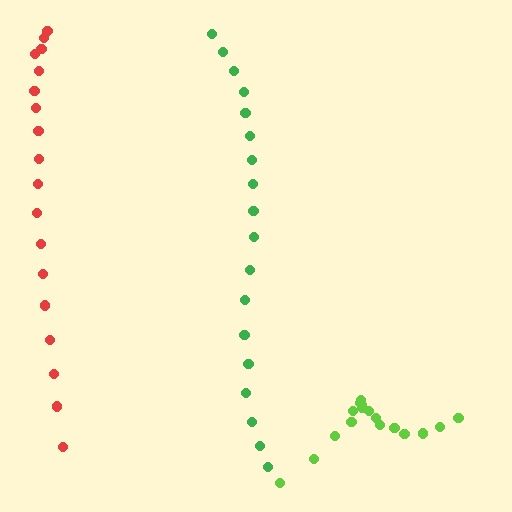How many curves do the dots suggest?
There are 3 distinct paths.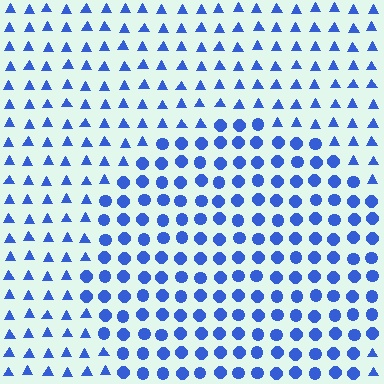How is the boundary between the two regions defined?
The boundary is defined by a change in element shape: circles inside vs. triangles outside. All elements share the same color and spacing.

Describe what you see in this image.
The image is filled with small blue elements arranged in a uniform grid. A circle-shaped region contains circles, while the surrounding area contains triangles. The boundary is defined purely by the change in element shape.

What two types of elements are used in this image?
The image uses circles inside the circle region and triangles outside it.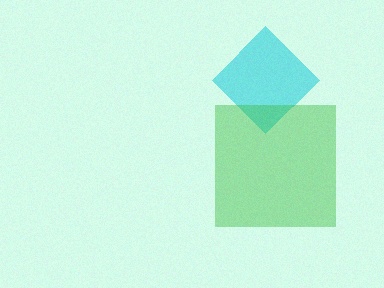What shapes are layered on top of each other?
The layered shapes are: a cyan diamond, a green square.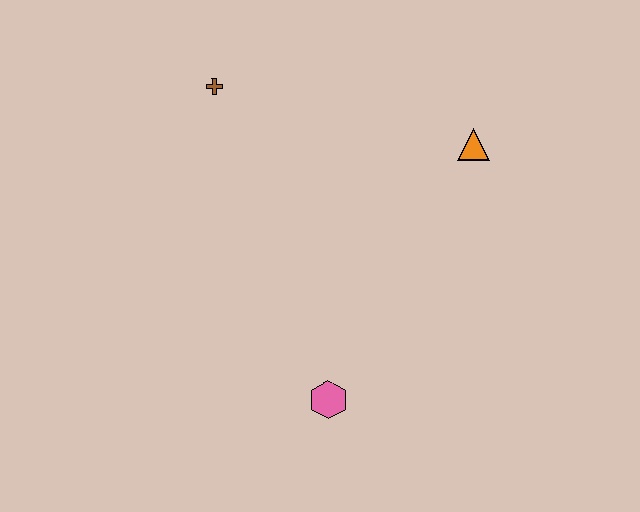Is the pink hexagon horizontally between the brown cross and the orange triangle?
Yes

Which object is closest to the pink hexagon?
The orange triangle is closest to the pink hexagon.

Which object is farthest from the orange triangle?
The pink hexagon is farthest from the orange triangle.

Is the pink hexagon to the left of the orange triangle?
Yes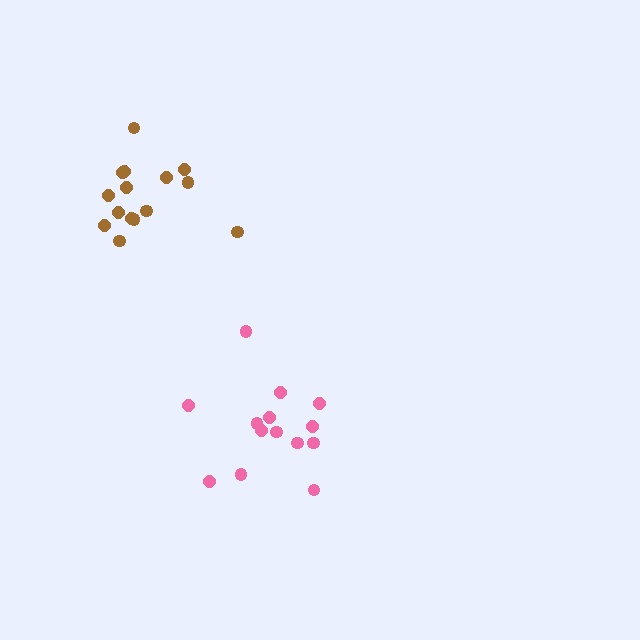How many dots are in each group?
Group 1: 15 dots, Group 2: 14 dots (29 total).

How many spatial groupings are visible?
There are 2 spatial groupings.